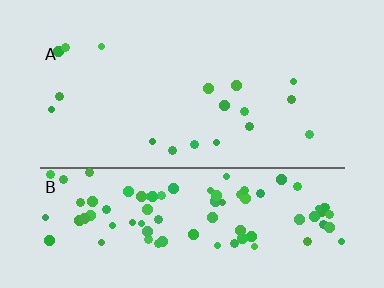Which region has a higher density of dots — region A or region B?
B (the bottom).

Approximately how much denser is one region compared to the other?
Approximately 5.5× — region B over region A.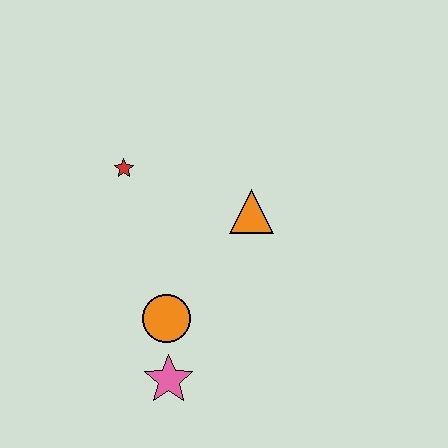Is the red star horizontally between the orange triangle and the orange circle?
No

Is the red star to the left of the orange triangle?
Yes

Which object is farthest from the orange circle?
The red star is farthest from the orange circle.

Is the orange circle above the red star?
No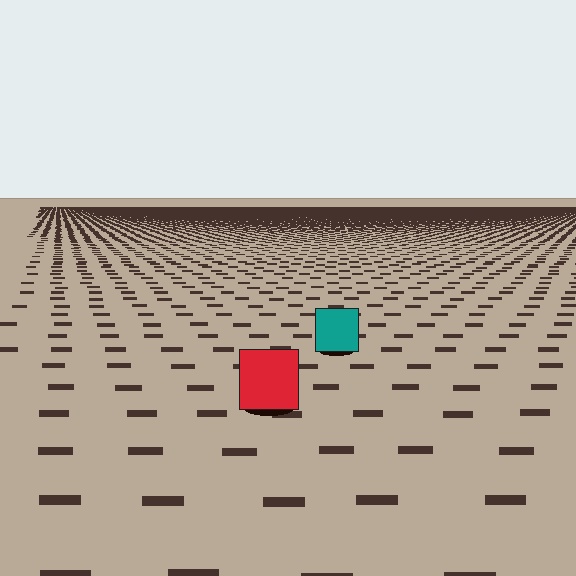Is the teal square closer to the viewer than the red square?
No. The red square is closer — you can tell from the texture gradient: the ground texture is coarser near it.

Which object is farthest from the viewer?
The teal square is farthest from the viewer. It appears smaller and the ground texture around it is denser.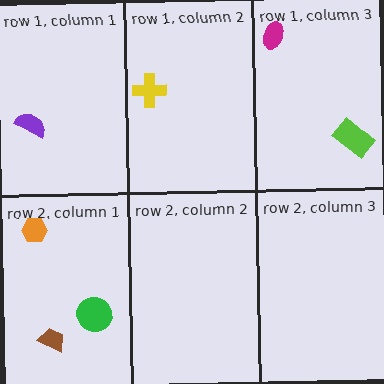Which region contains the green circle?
The row 2, column 1 region.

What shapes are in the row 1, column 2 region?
The yellow cross.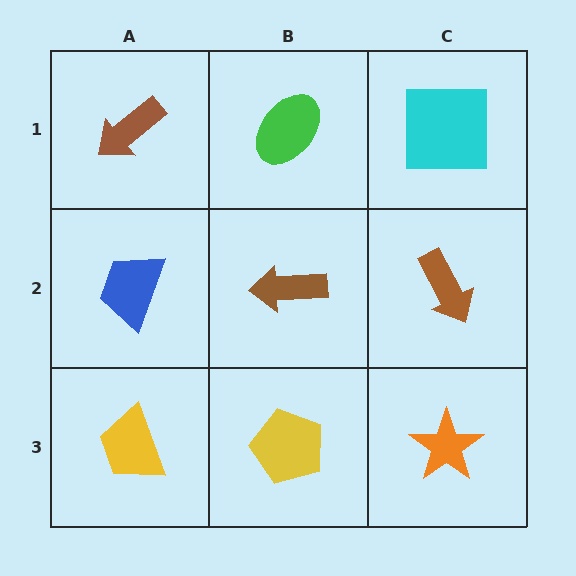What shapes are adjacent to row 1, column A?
A blue trapezoid (row 2, column A), a green ellipse (row 1, column B).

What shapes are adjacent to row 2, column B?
A green ellipse (row 1, column B), a yellow pentagon (row 3, column B), a blue trapezoid (row 2, column A), a brown arrow (row 2, column C).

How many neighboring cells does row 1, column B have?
3.